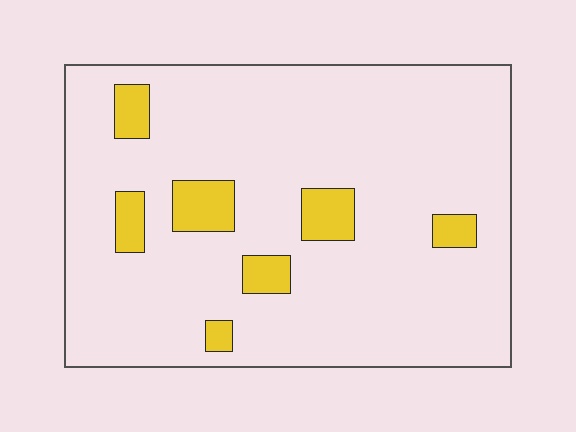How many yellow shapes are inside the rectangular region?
7.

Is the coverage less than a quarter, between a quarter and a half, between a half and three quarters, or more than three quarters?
Less than a quarter.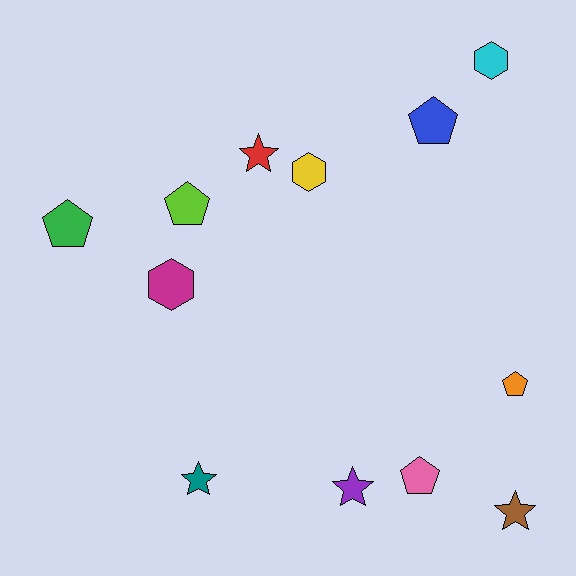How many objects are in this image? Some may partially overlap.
There are 12 objects.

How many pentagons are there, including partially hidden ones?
There are 5 pentagons.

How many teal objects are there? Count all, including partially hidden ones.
There is 1 teal object.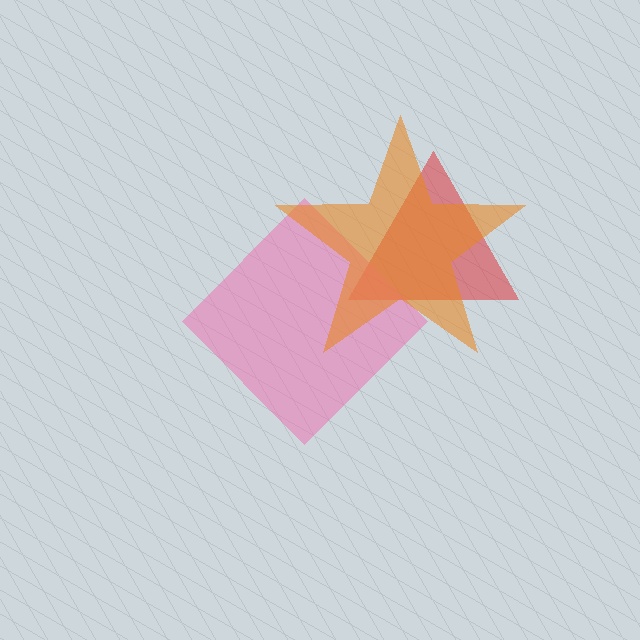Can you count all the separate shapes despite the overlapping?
Yes, there are 3 separate shapes.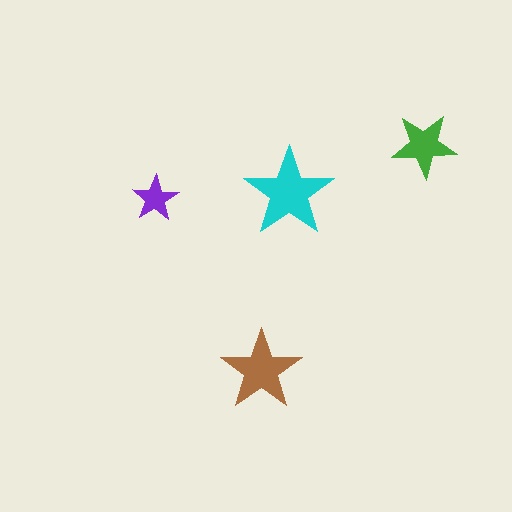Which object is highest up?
The green star is topmost.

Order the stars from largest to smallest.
the cyan one, the brown one, the green one, the purple one.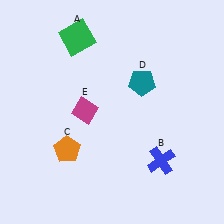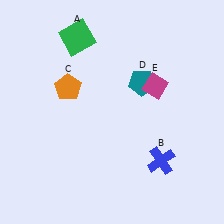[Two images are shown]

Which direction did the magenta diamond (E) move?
The magenta diamond (E) moved right.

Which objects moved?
The objects that moved are: the orange pentagon (C), the magenta diamond (E).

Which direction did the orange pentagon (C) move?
The orange pentagon (C) moved up.